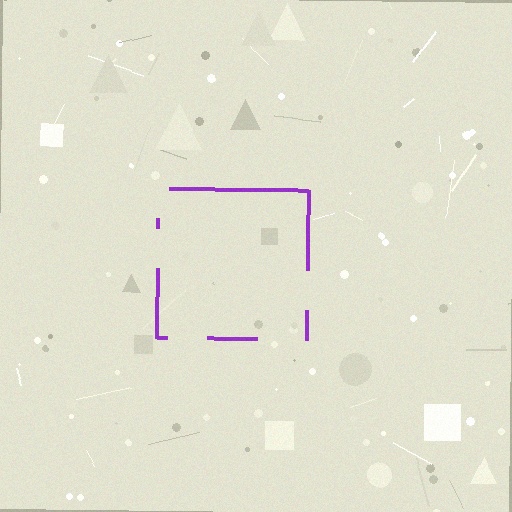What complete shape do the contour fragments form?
The contour fragments form a square.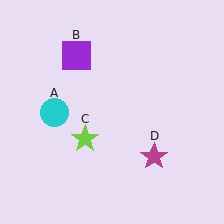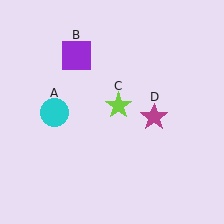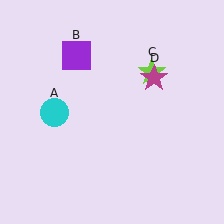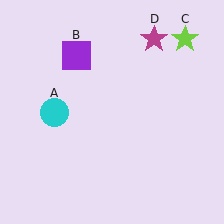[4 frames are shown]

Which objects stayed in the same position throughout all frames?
Cyan circle (object A) and purple square (object B) remained stationary.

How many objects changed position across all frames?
2 objects changed position: lime star (object C), magenta star (object D).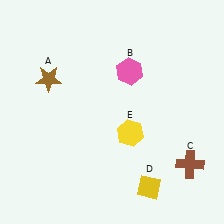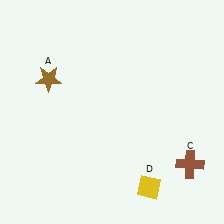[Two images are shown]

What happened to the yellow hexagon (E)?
The yellow hexagon (E) was removed in Image 2. It was in the bottom-right area of Image 1.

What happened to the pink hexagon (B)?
The pink hexagon (B) was removed in Image 2. It was in the top-right area of Image 1.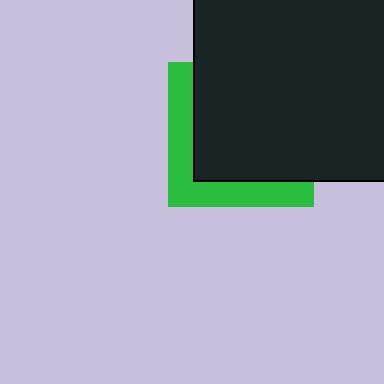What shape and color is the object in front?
The object in front is a black square.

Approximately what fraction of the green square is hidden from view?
Roughly 68% of the green square is hidden behind the black square.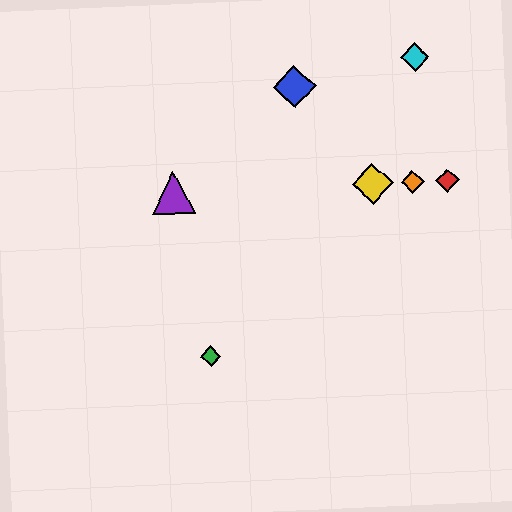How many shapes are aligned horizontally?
4 shapes (the red diamond, the yellow diamond, the purple triangle, the orange diamond) are aligned horizontally.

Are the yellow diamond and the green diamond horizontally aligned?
No, the yellow diamond is at y≈184 and the green diamond is at y≈356.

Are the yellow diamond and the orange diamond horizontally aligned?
Yes, both are at y≈184.